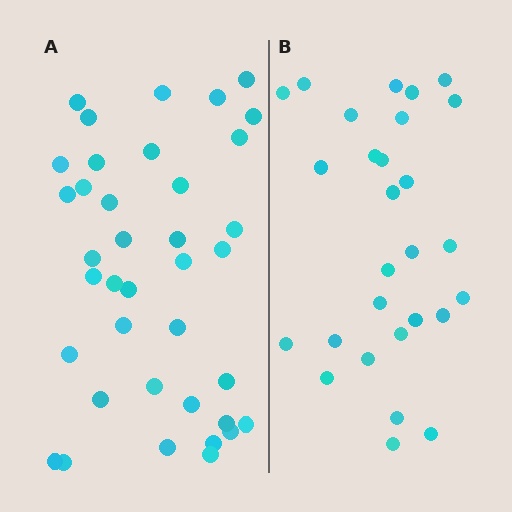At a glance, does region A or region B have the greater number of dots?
Region A (the left region) has more dots.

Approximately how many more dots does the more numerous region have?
Region A has roughly 10 or so more dots than region B.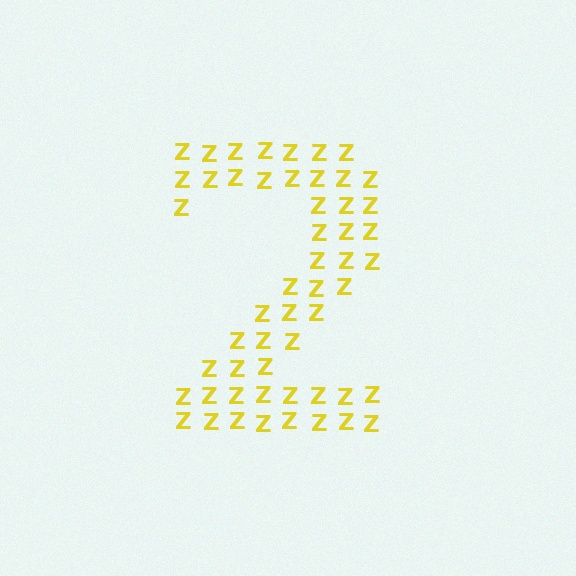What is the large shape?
The large shape is the digit 2.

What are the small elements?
The small elements are letter Z's.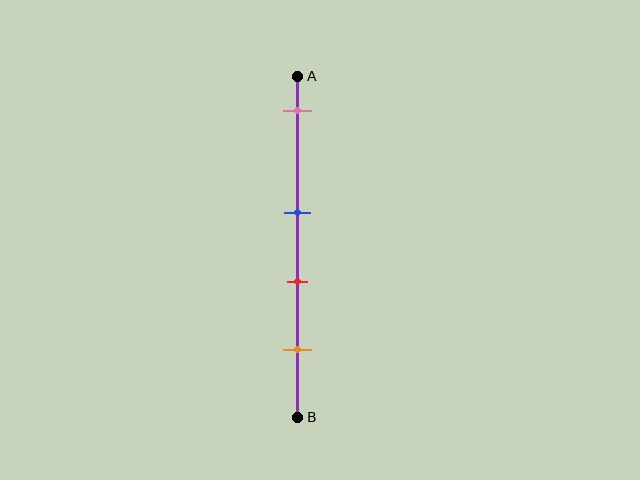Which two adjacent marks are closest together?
The blue and red marks are the closest adjacent pair.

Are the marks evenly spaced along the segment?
No, the marks are not evenly spaced.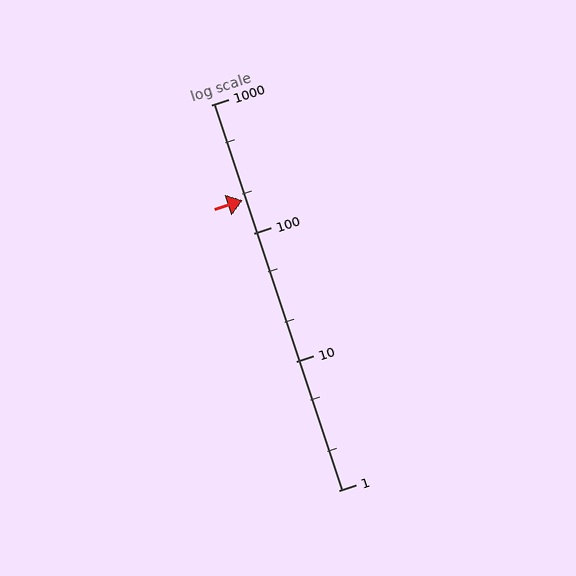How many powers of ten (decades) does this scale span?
The scale spans 3 decades, from 1 to 1000.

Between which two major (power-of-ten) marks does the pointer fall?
The pointer is between 100 and 1000.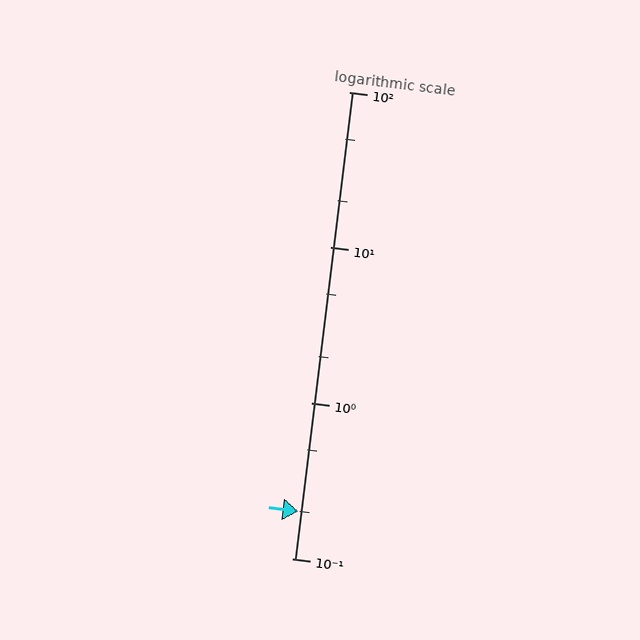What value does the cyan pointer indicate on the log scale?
The pointer indicates approximately 0.2.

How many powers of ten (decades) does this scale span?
The scale spans 3 decades, from 0.1 to 100.